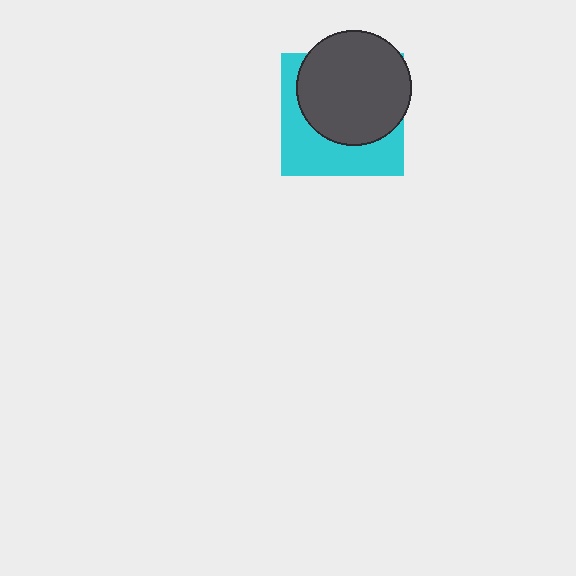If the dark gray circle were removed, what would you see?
You would see the complete cyan square.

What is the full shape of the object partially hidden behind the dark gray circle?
The partially hidden object is a cyan square.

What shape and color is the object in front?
The object in front is a dark gray circle.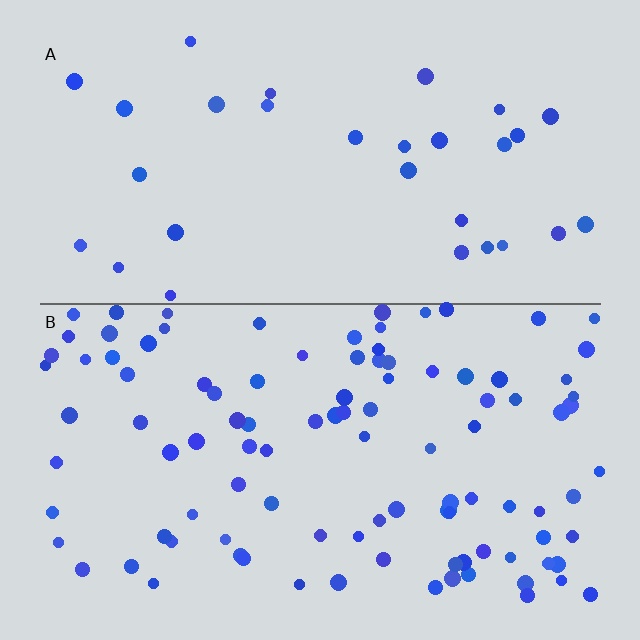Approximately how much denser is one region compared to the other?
Approximately 3.4× — region B over region A.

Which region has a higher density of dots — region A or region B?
B (the bottom).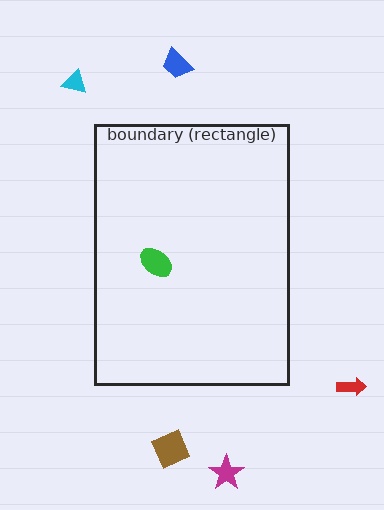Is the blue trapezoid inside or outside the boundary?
Outside.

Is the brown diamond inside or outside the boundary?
Outside.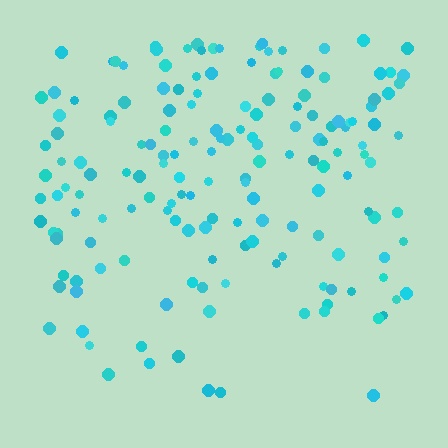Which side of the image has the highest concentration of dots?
The top.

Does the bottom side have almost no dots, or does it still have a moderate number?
Still a moderate number, just noticeably fewer than the top.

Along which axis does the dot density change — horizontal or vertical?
Vertical.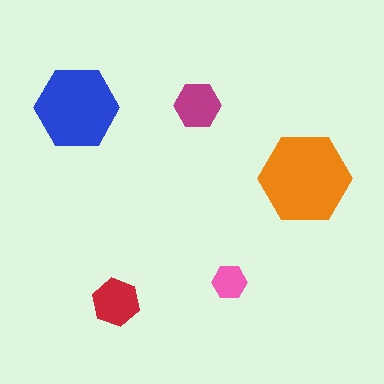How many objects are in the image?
There are 5 objects in the image.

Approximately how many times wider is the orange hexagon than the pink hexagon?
About 2.5 times wider.